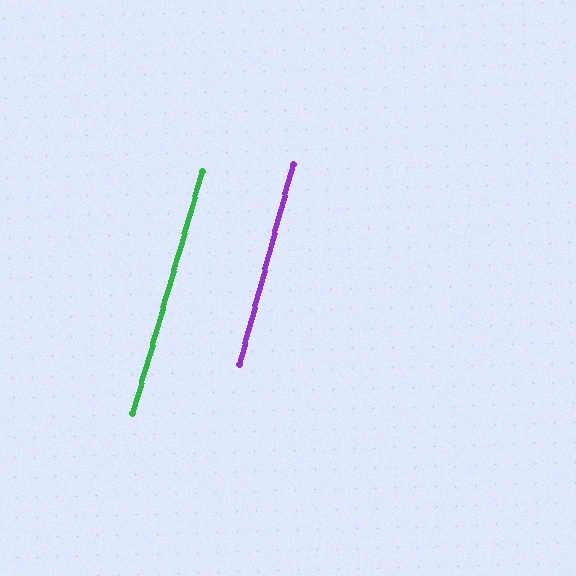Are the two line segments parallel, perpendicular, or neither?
Parallel — their directions differ by only 1.0°.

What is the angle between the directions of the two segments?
Approximately 1 degree.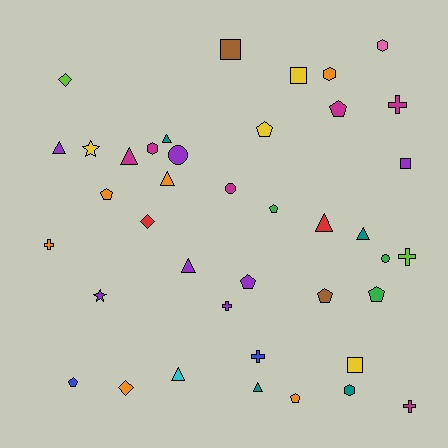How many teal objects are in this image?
There are 4 teal objects.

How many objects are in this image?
There are 40 objects.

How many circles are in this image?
There are 3 circles.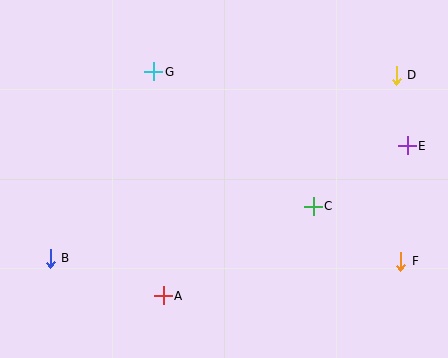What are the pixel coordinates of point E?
Point E is at (407, 146).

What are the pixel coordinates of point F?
Point F is at (401, 261).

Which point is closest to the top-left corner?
Point G is closest to the top-left corner.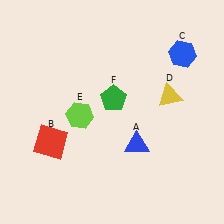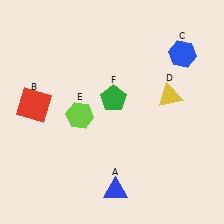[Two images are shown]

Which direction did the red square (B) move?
The red square (B) moved up.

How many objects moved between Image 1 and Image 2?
2 objects moved between the two images.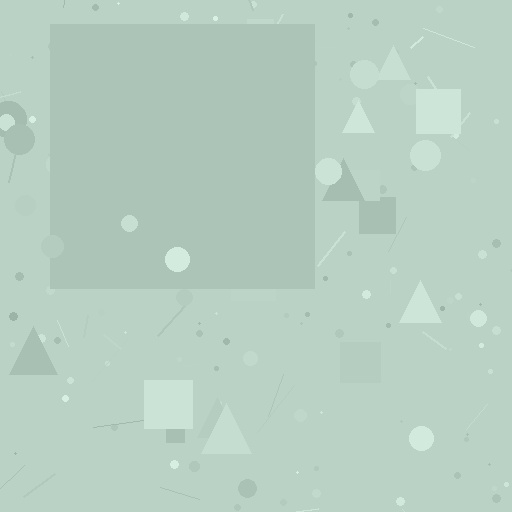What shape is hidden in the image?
A square is hidden in the image.